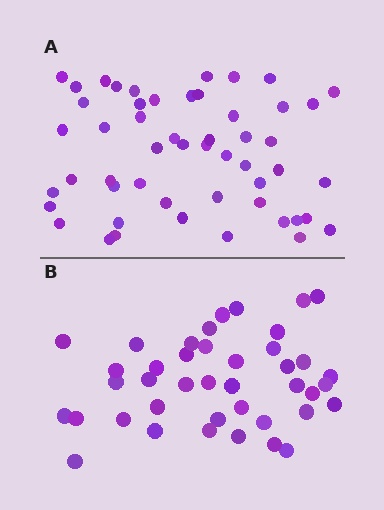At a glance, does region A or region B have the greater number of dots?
Region A (the top region) has more dots.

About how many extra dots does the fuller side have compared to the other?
Region A has roughly 12 or so more dots than region B.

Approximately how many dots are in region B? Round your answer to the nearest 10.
About 40 dots. (The exact count is 41, which rounds to 40.)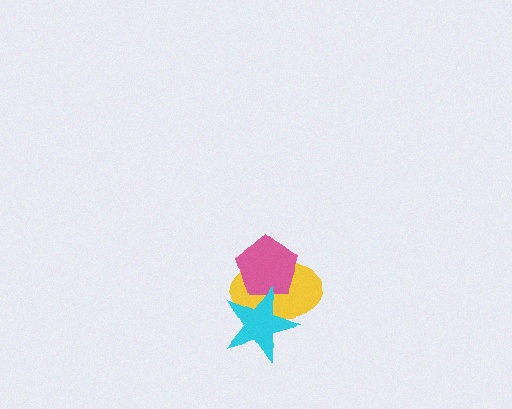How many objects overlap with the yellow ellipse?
2 objects overlap with the yellow ellipse.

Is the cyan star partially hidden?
No, no other shape covers it.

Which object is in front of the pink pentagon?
The cyan star is in front of the pink pentagon.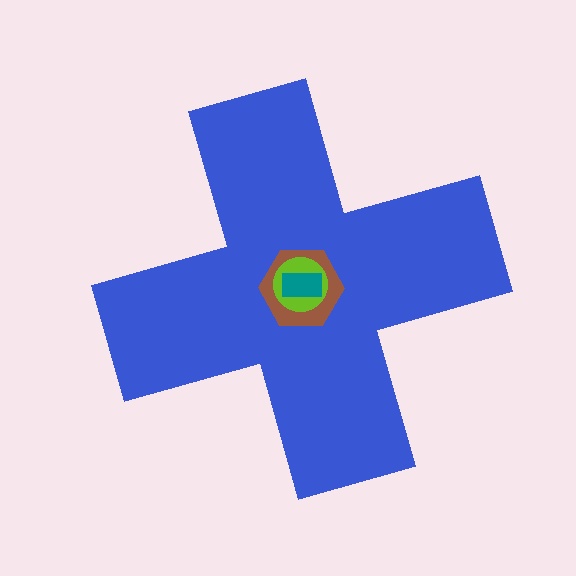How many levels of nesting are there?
4.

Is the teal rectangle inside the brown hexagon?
Yes.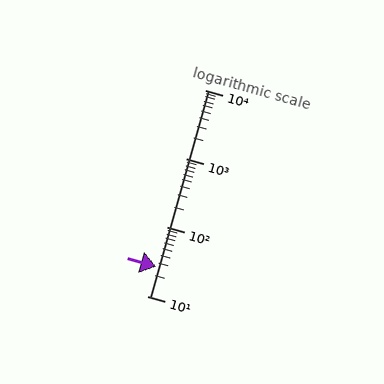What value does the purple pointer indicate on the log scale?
The pointer indicates approximately 27.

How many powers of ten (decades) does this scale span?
The scale spans 3 decades, from 10 to 10000.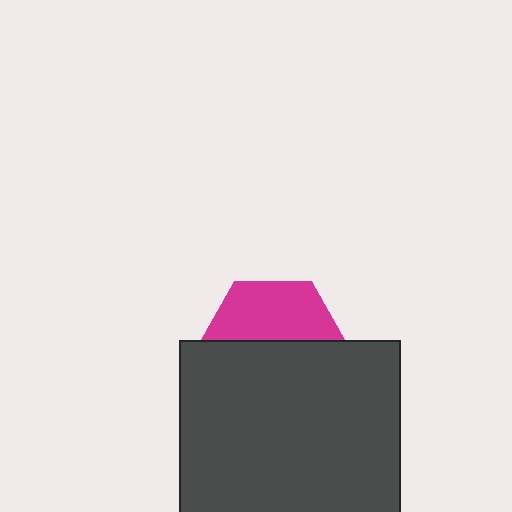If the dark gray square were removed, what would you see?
You would see the complete magenta hexagon.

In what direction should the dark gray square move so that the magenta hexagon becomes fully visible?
The dark gray square should move down. That is the shortest direction to clear the overlap and leave the magenta hexagon fully visible.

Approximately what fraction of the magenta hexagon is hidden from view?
Roughly 59% of the magenta hexagon is hidden behind the dark gray square.